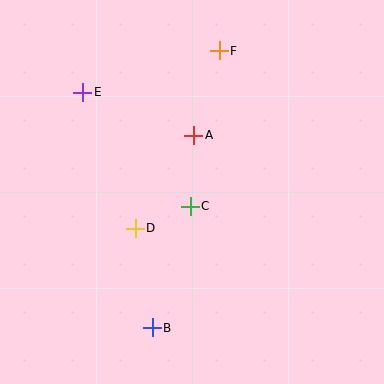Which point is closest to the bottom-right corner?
Point B is closest to the bottom-right corner.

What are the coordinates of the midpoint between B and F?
The midpoint between B and F is at (186, 189).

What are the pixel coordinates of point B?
Point B is at (152, 328).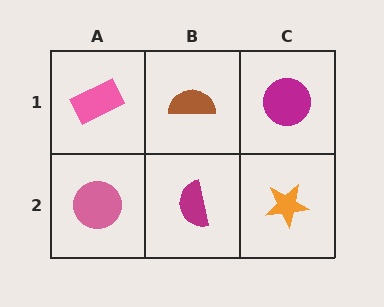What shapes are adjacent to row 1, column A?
A pink circle (row 2, column A), a brown semicircle (row 1, column B).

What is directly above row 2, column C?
A magenta circle.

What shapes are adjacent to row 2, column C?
A magenta circle (row 1, column C), a magenta semicircle (row 2, column B).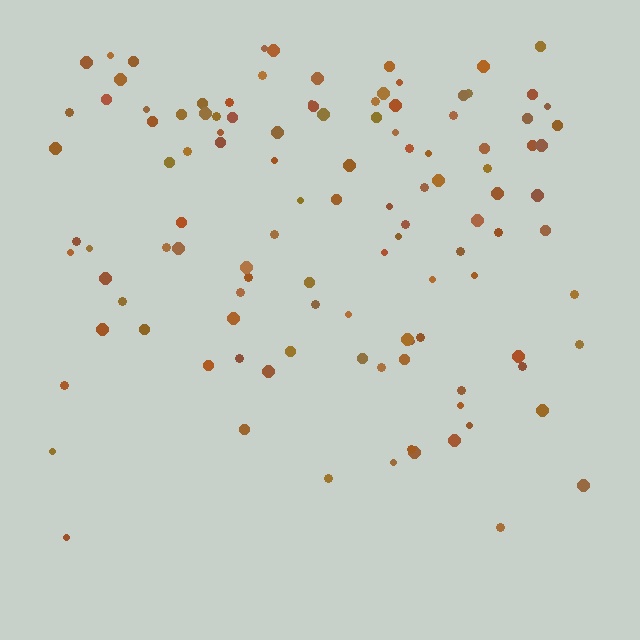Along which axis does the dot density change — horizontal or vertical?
Vertical.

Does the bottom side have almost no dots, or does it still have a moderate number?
Still a moderate number, just noticeably fewer than the top.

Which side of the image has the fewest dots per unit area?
The bottom.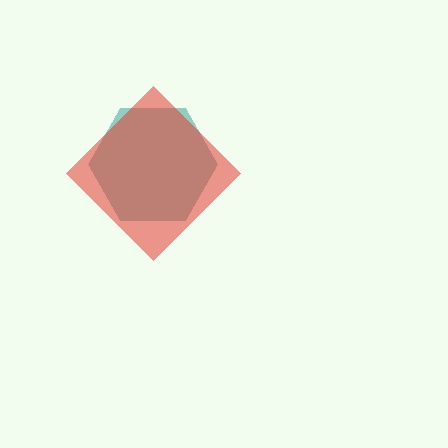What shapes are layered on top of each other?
The layered shapes are: a teal hexagon, a red diamond.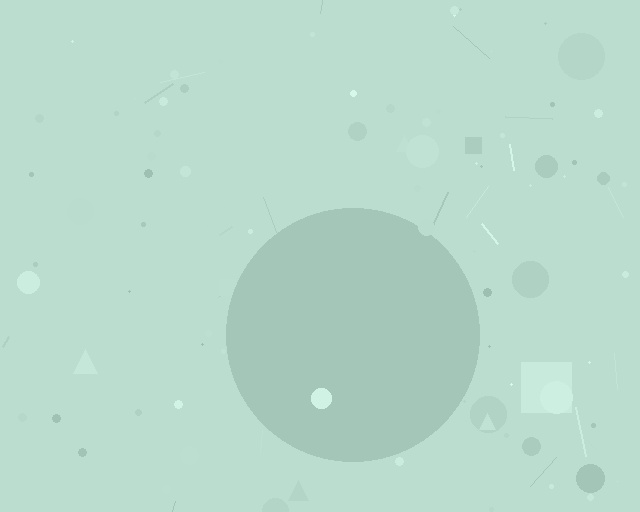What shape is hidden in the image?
A circle is hidden in the image.